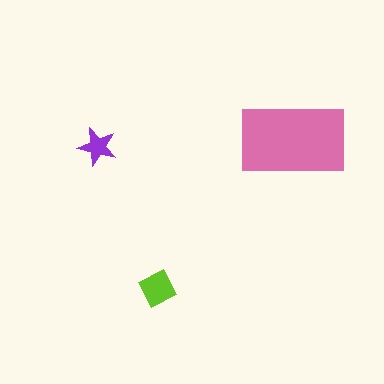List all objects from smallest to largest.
The purple star, the lime diamond, the pink rectangle.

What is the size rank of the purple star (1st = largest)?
3rd.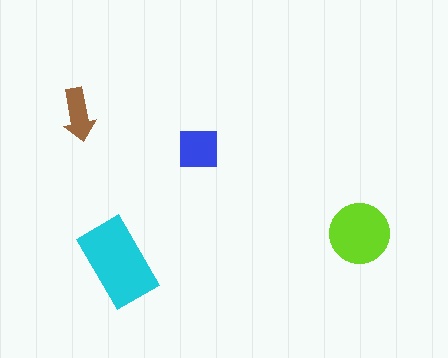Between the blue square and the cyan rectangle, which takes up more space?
The cyan rectangle.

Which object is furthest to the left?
The brown arrow is leftmost.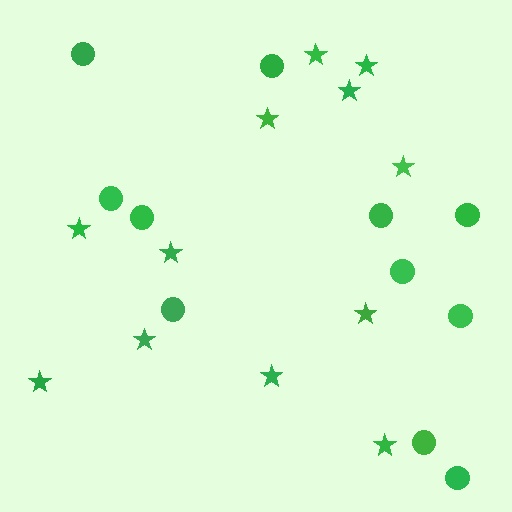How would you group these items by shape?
There are 2 groups: one group of circles (11) and one group of stars (12).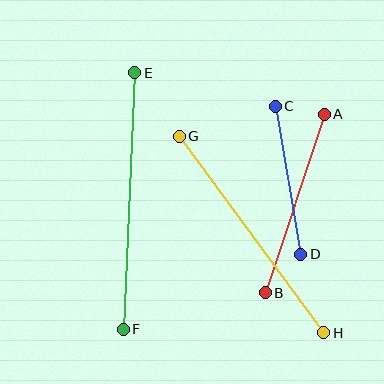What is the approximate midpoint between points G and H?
The midpoint is at approximately (252, 235) pixels.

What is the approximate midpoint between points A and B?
The midpoint is at approximately (295, 204) pixels.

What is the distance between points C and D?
The distance is approximately 150 pixels.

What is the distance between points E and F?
The distance is approximately 257 pixels.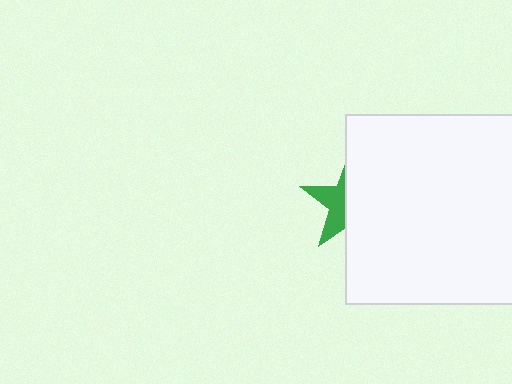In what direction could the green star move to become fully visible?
The green star could move left. That would shift it out from behind the white rectangle entirely.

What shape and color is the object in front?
The object in front is a white rectangle.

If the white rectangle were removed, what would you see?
You would see the complete green star.